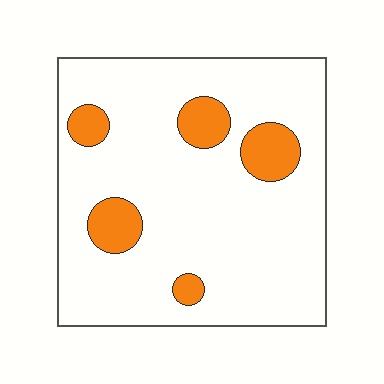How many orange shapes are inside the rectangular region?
5.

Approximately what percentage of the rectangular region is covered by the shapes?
Approximately 15%.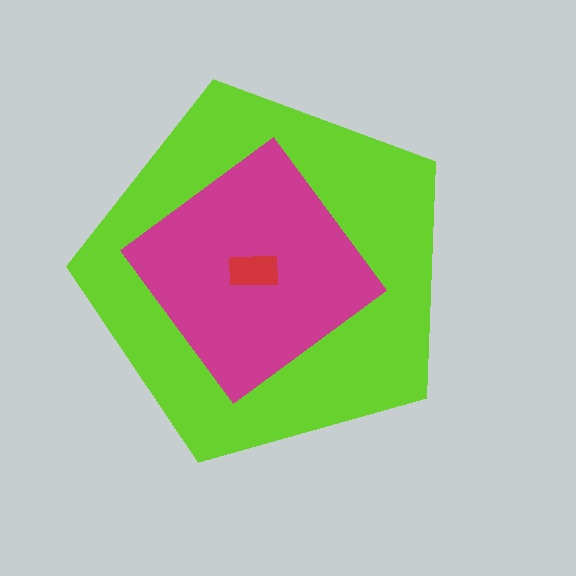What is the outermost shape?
The lime pentagon.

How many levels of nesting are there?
3.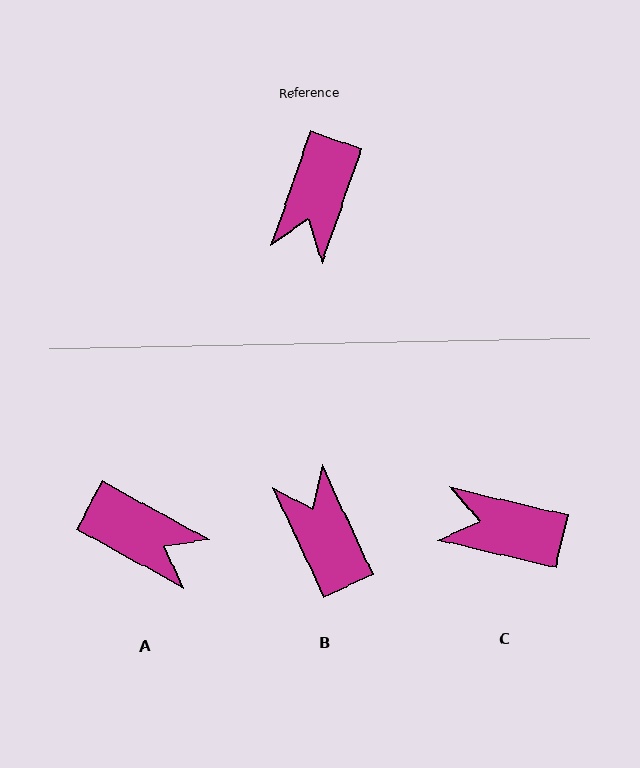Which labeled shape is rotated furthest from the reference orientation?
B, about 136 degrees away.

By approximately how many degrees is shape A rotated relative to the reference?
Approximately 80 degrees counter-clockwise.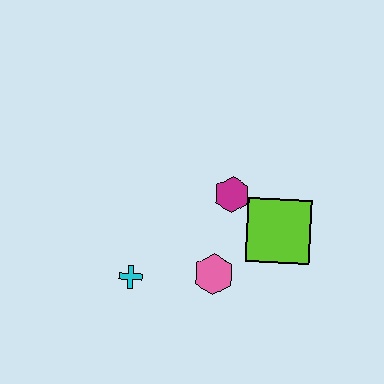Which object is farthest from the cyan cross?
The lime square is farthest from the cyan cross.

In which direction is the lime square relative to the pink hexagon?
The lime square is to the right of the pink hexagon.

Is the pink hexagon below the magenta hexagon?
Yes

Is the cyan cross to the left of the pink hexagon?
Yes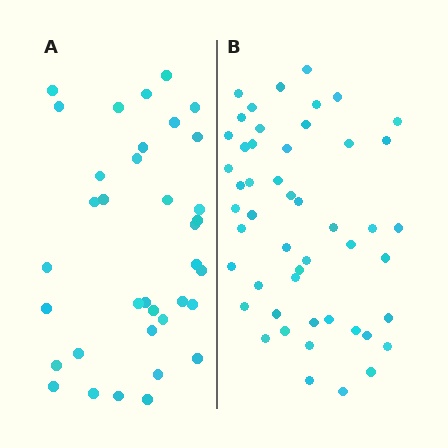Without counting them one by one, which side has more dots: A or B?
Region B (the right region) has more dots.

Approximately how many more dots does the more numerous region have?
Region B has approximately 15 more dots than region A.